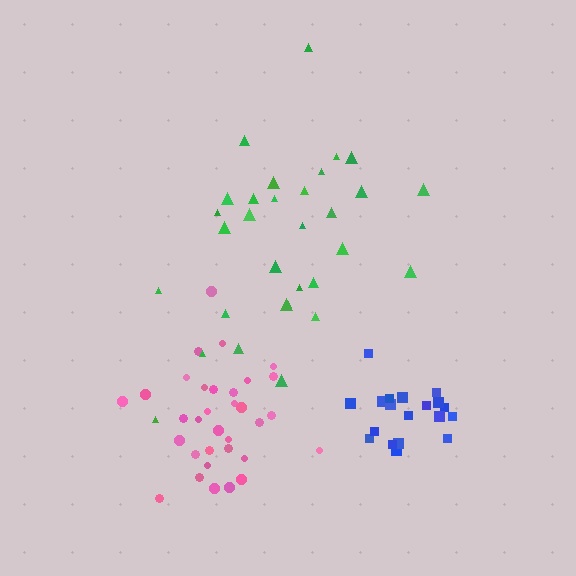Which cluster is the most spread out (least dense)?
Green.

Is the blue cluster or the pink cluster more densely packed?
Blue.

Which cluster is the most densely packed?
Blue.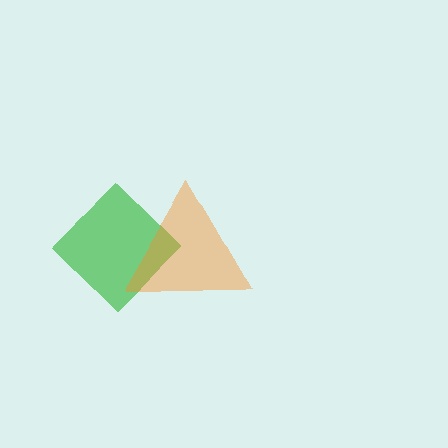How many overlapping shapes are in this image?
There are 2 overlapping shapes in the image.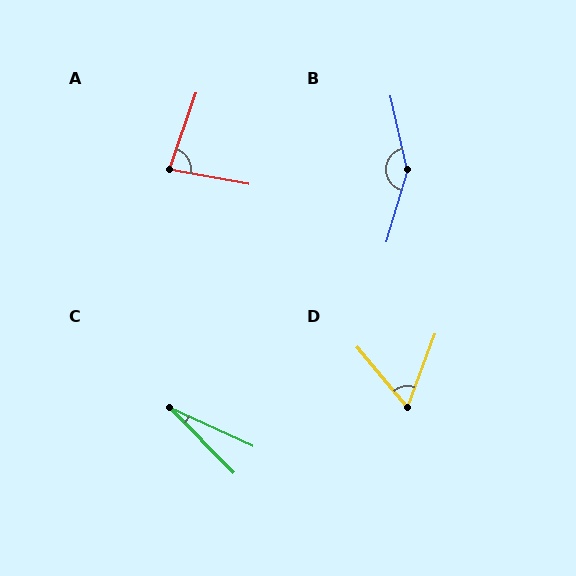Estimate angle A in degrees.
Approximately 81 degrees.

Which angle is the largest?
B, at approximately 150 degrees.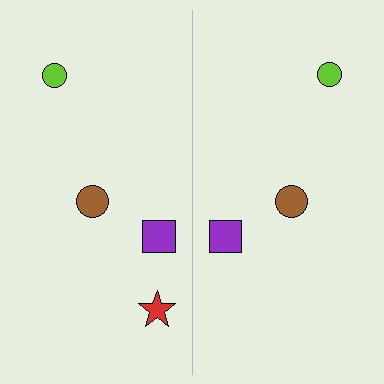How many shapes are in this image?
There are 7 shapes in this image.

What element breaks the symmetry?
A red star is missing from the right side.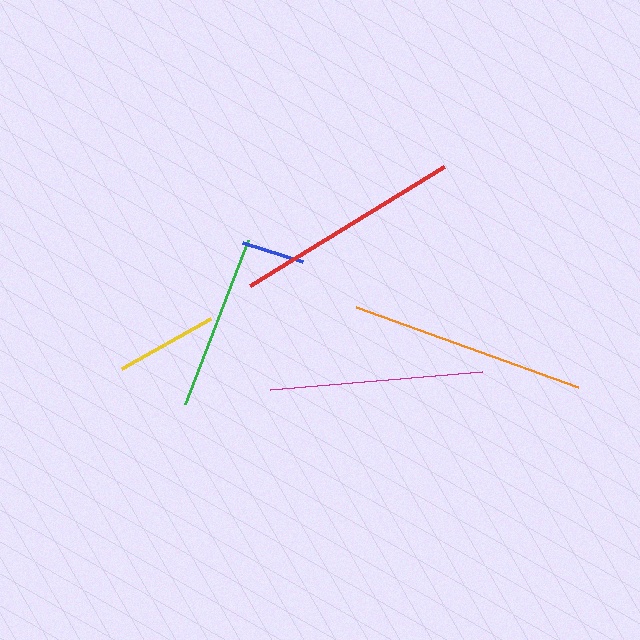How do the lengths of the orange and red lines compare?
The orange and red lines are approximately the same length.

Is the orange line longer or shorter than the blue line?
The orange line is longer than the blue line.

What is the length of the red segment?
The red segment is approximately 228 pixels long.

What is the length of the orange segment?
The orange segment is approximately 236 pixels long.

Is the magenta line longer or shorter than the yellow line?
The magenta line is longer than the yellow line.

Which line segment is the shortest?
The blue line is the shortest at approximately 63 pixels.